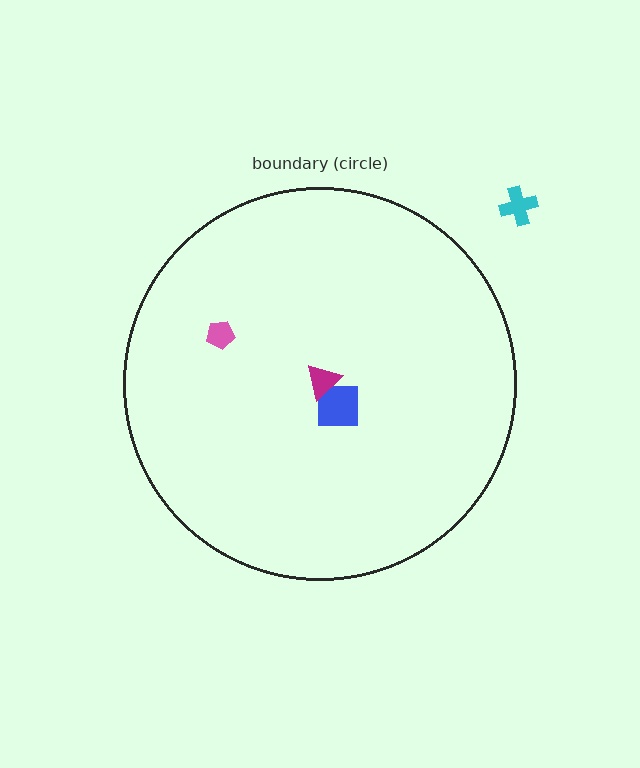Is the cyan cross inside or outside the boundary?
Outside.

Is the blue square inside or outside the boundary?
Inside.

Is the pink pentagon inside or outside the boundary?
Inside.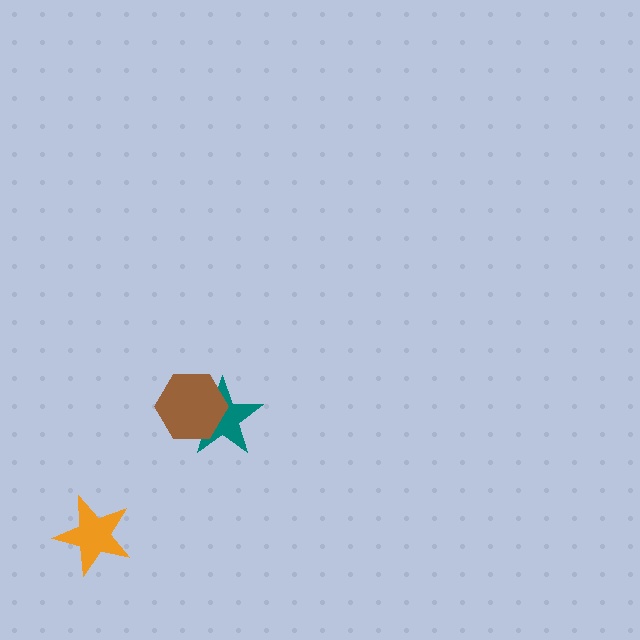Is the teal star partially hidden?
Yes, it is partially covered by another shape.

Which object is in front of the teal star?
The brown hexagon is in front of the teal star.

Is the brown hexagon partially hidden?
No, no other shape covers it.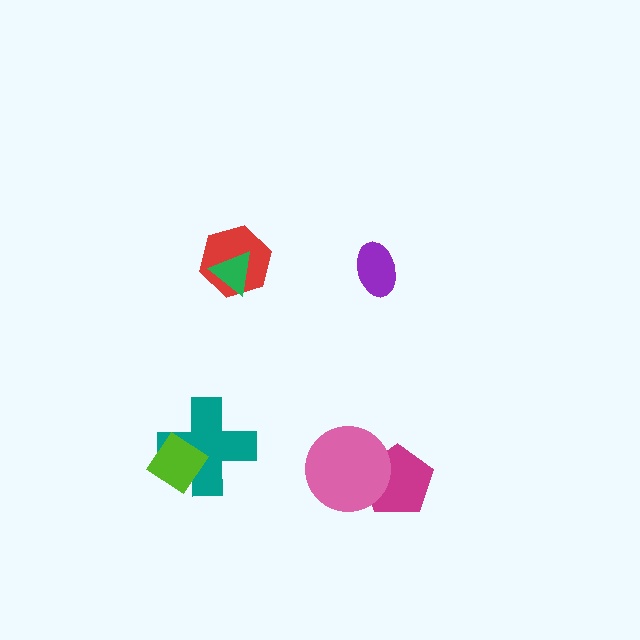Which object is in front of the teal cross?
The lime diamond is in front of the teal cross.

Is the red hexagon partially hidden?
Yes, it is partially covered by another shape.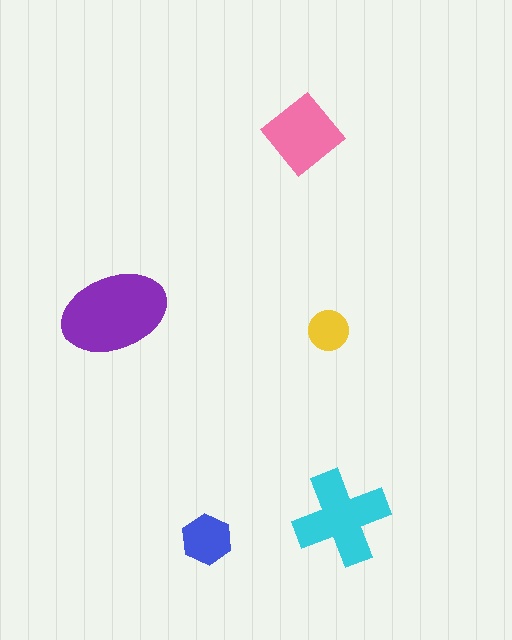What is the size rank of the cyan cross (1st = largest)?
2nd.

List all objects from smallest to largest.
The yellow circle, the blue hexagon, the pink diamond, the cyan cross, the purple ellipse.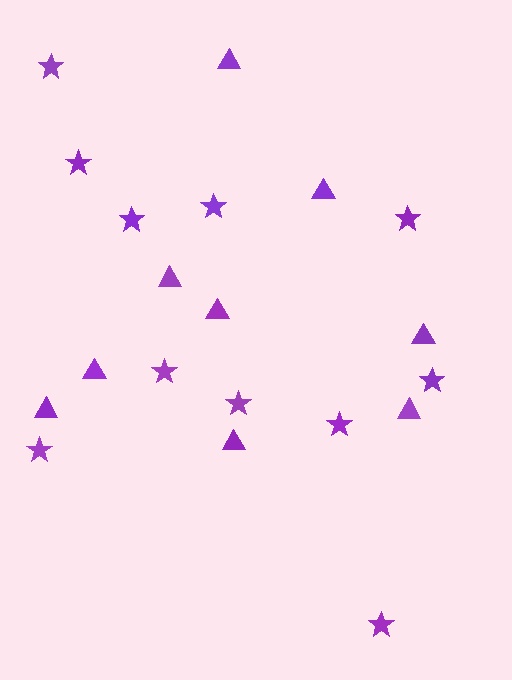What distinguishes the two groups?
There are 2 groups: one group of stars (11) and one group of triangles (9).